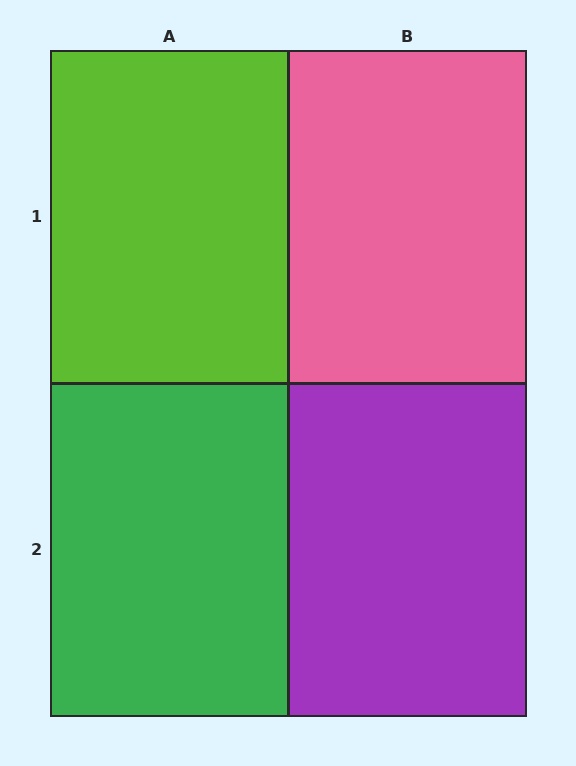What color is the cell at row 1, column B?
Pink.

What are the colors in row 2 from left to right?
Green, purple.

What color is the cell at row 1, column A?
Lime.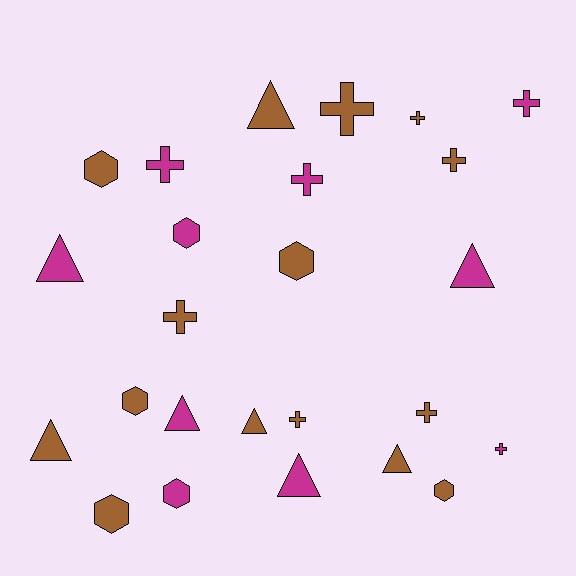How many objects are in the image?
There are 25 objects.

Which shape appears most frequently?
Cross, with 10 objects.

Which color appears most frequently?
Brown, with 15 objects.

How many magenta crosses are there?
There are 4 magenta crosses.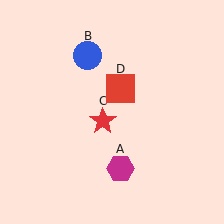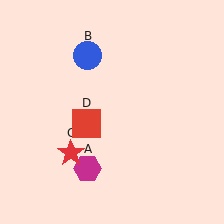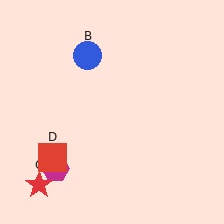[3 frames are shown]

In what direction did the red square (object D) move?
The red square (object D) moved down and to the left.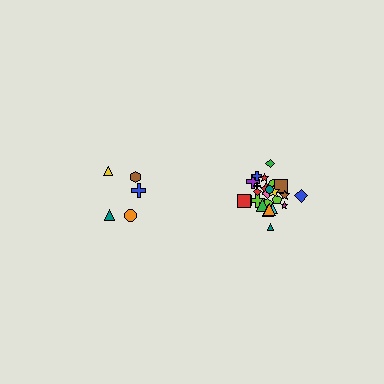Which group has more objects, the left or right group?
The right group.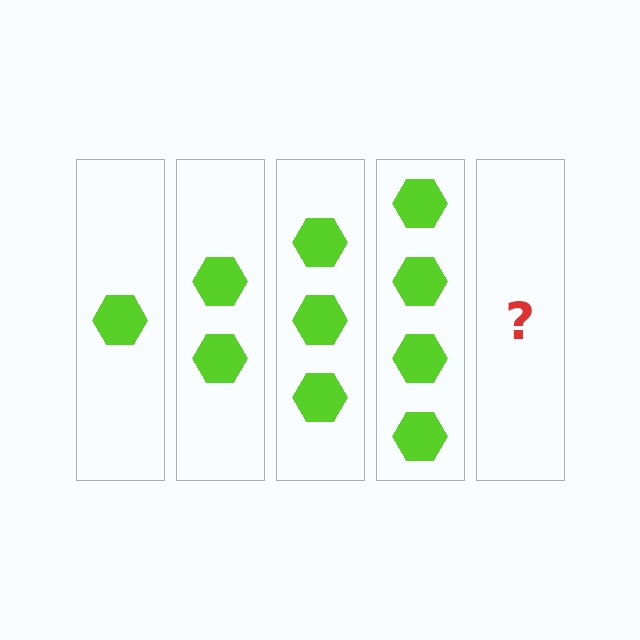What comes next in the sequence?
The next element should be 5 hexagons.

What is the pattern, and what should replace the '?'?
The pattern is that each step adds one more hexagon. The '?' should be 5 hexagons.